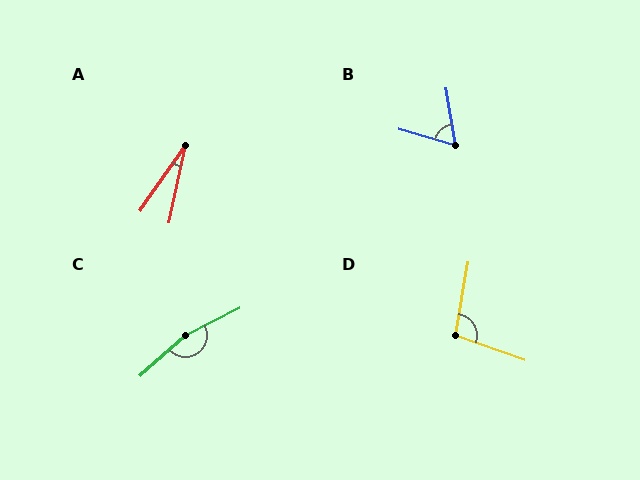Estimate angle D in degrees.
Approximately 100 degrees.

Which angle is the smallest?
A, at approximately 23 degrees.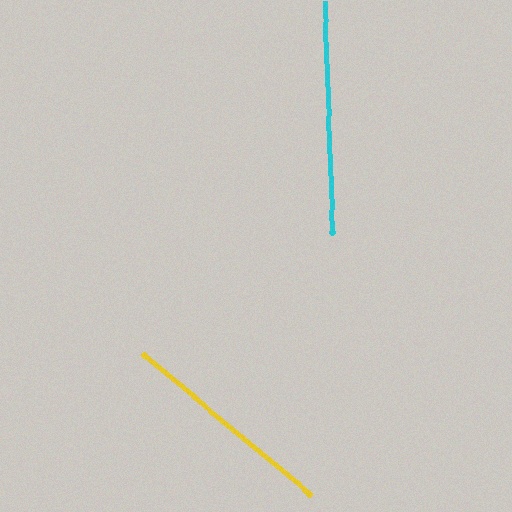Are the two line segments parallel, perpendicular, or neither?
Neither parallel nor perpendicular — they differ by about 48°.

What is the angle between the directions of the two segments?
Approximately 48 degrees.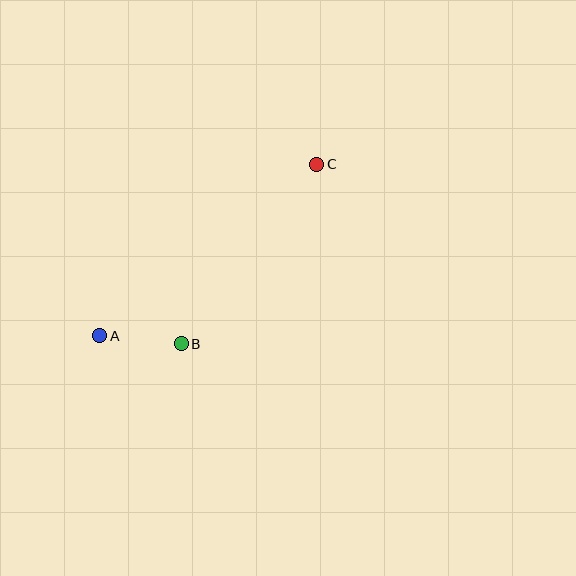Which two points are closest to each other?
Points A and B are closest to each other.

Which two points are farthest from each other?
Points A and C are farthest from each other.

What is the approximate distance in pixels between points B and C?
The distance between B and C is approximately 225 pixels.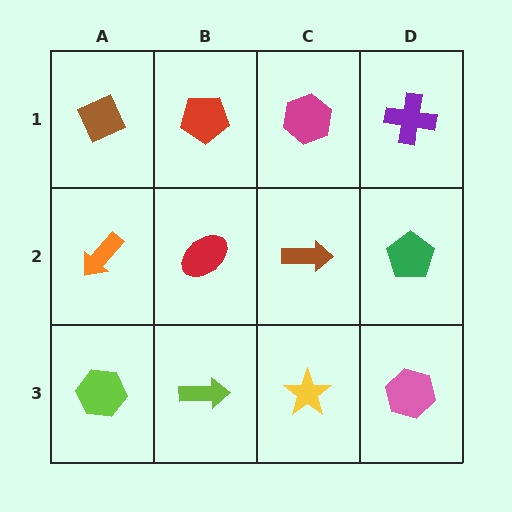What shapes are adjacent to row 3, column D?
A green pentagon (row 2, column D), a yellow star (row 3, column C).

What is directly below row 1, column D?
A green pentagon.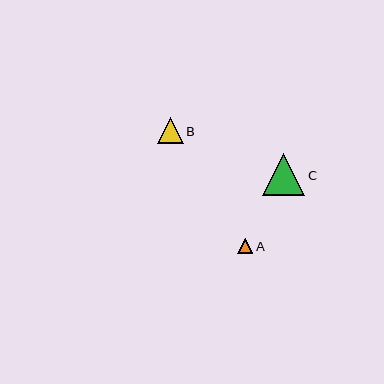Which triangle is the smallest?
Triangle A is the smallest with a size of approximately 15 pixels.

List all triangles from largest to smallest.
From largest to smallest: C, B, A.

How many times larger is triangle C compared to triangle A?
Triangle C is approximately 2.8 times the size of triangle A.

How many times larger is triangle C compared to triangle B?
Triangle C is approximately 1.6 times the size of triangle B.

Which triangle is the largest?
Triangle C is the largest with a size of approximately 42 pixels.